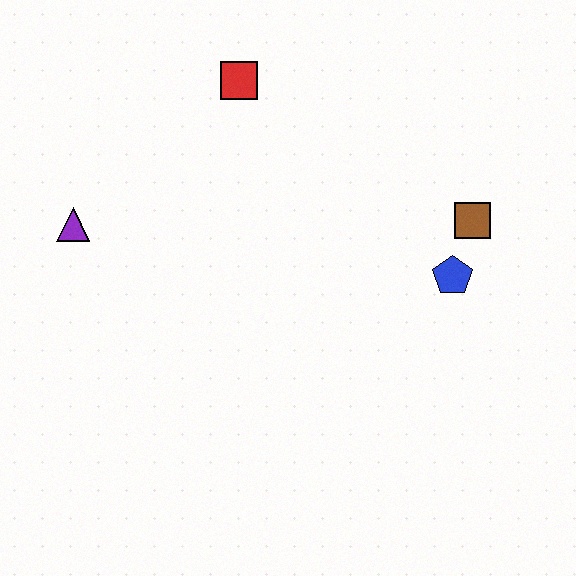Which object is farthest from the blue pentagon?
The purple triangle is farthest from the blue pentagon.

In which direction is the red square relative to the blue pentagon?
The red square is to the left of the blue pentagon.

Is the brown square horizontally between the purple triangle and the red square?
No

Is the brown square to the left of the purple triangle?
No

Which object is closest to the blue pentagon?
The brown square is closest to the blue pentagon.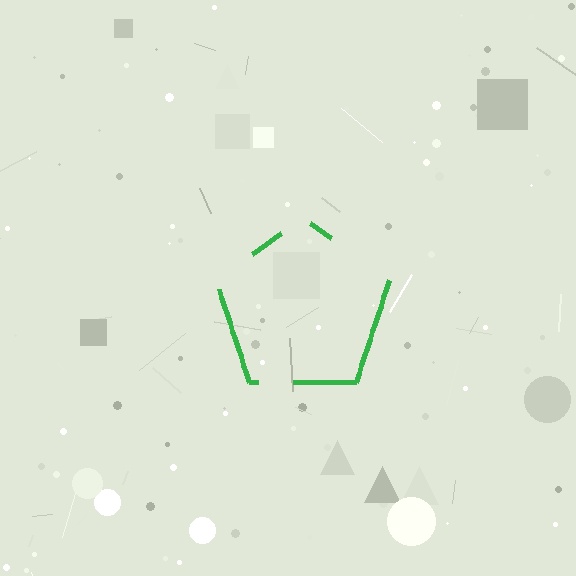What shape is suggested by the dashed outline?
The dashed outline suggests a pentagon.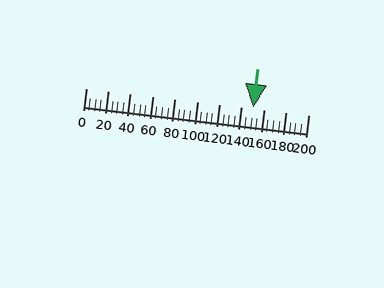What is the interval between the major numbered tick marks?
The major tick marks are spaced 20 units apart.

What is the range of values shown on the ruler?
The ruler shows values from 0 to 200.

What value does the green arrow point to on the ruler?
The green arrow points to approximately 150.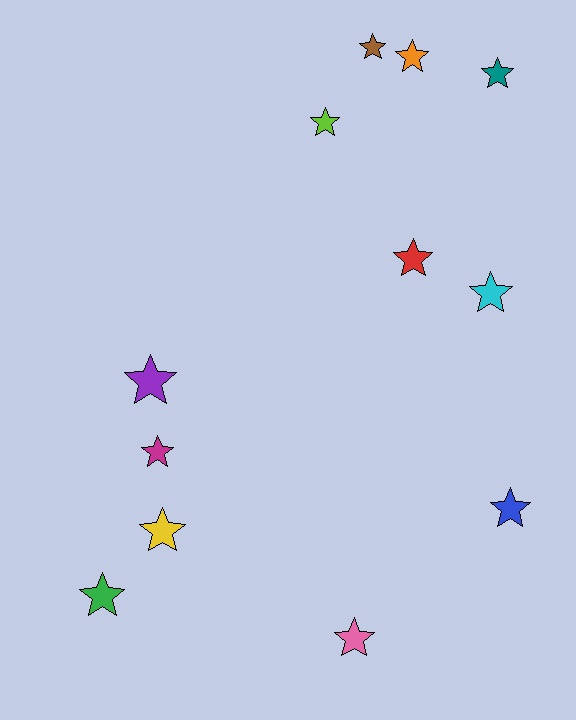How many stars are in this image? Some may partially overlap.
There are 12 stars.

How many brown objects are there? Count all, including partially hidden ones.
There is 1 brown object.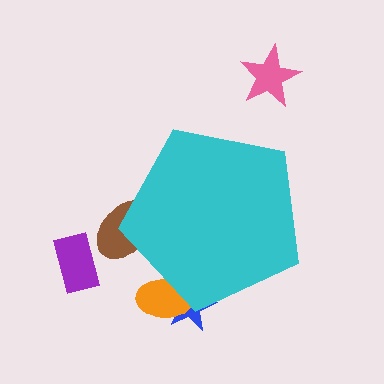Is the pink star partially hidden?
No, the pink star is fully visible.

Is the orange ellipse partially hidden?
Yes, the orange ellipse is partially hidden behind the cyan pentagon.